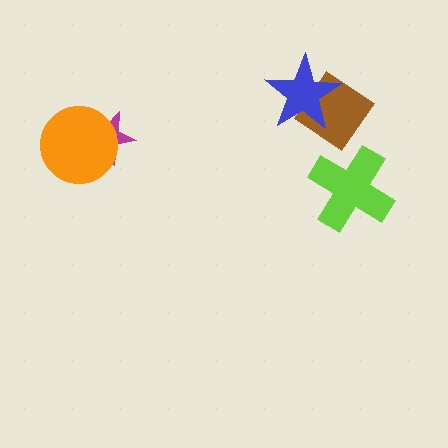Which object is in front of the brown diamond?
The blue star is in front of the brown diamond.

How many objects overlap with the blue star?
1 object overlaps with the blue star.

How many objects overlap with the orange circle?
1 object overlaps with the orange circle.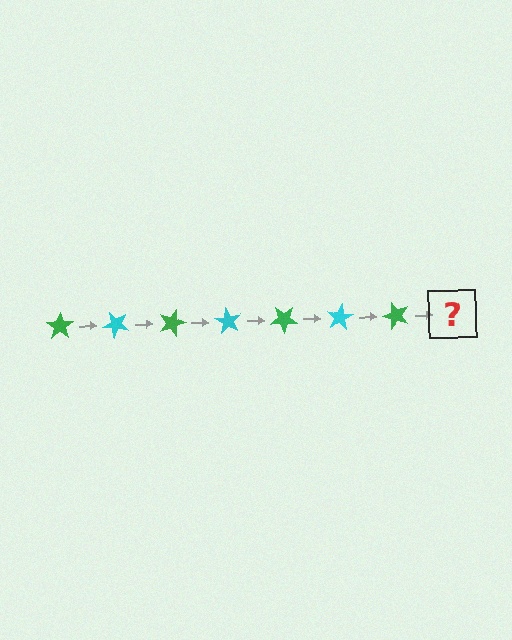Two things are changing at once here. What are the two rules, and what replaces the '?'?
The two rules are that it rotates 45 degrees each step and the color cycles through green and cyan. The '?' should be a cyan star, rotated 315 degrees from the start.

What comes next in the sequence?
The next element should be a cyan star, rotated 315 degrees from the start.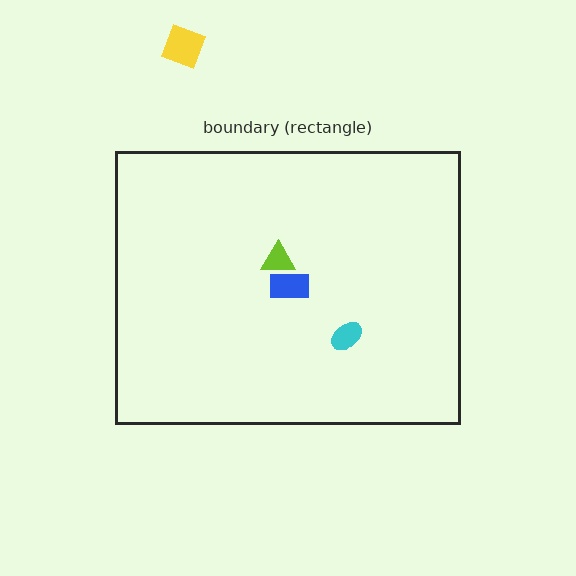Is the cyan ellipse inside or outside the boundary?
Inside.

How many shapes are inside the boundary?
3 inside, 1 outside.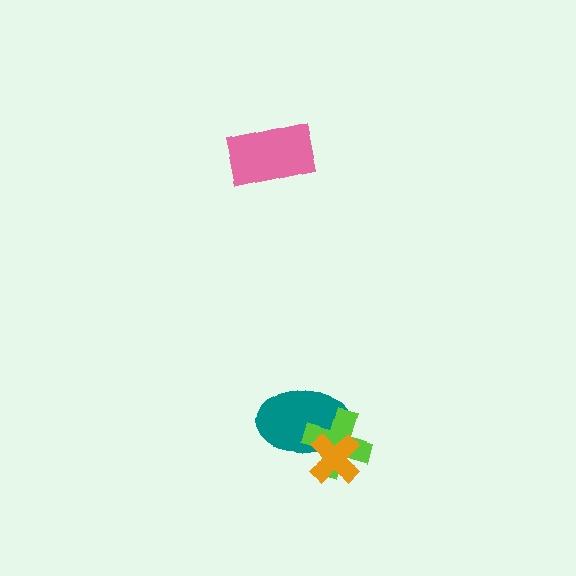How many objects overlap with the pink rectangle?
0 objects overlap with the pink rectangle.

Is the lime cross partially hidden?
Yes, it is partially covered by another shape.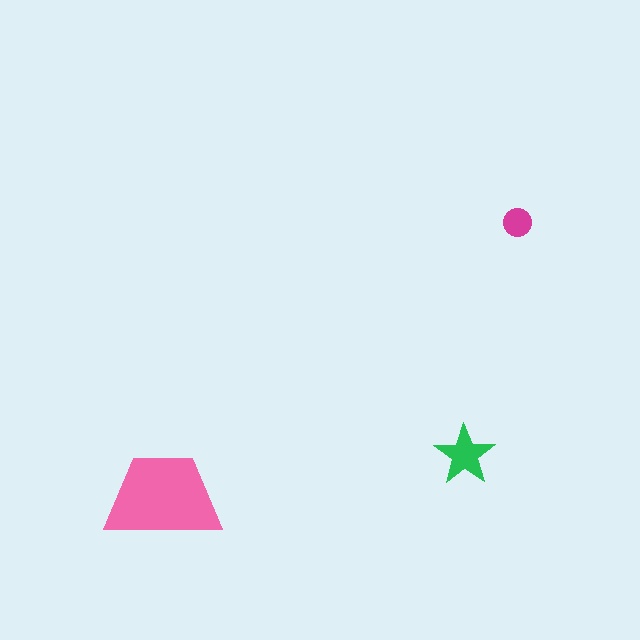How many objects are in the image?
There are 3 objects in the image.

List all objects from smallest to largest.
The magenta circle, the green star, the pink trapezoid.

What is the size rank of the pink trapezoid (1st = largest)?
1st.